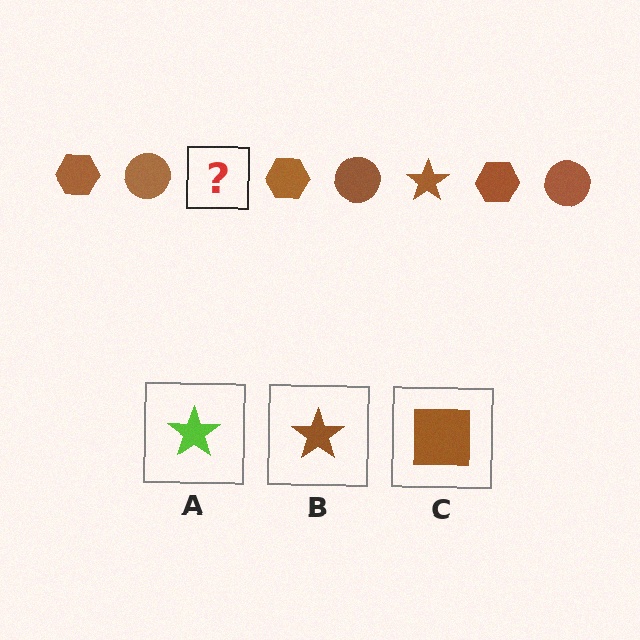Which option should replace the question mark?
Option B.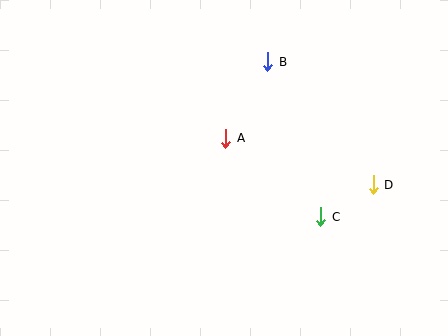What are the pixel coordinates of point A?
Point A is at (226, 138).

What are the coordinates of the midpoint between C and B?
The midpoint between C and B is at (294, 139).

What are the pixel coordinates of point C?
Point C is at (321, 217).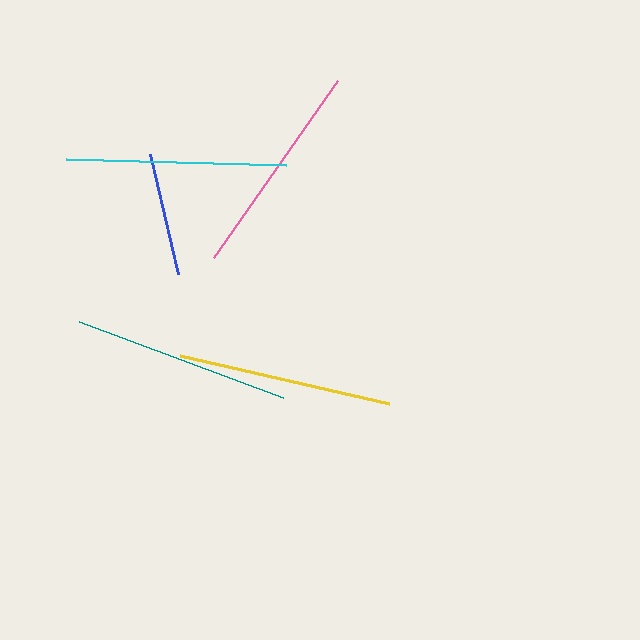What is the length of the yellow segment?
The yellow segment is approximately 215 pixels long.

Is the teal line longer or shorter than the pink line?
The teal line is longer than the pink line.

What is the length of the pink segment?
The pink segment is approximately 216 pixels long.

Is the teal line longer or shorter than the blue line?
The teal line is longer than the blue line.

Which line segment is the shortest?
The blue line is the shortest at approximately 124 pixels.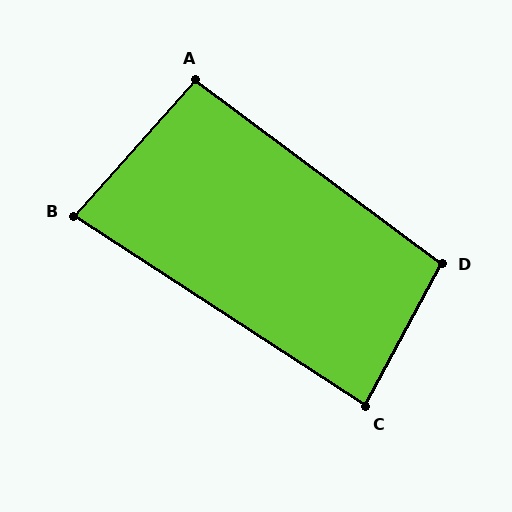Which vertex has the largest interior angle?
D, at approximately 99 degrees.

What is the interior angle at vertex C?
Approximately 85 degrees (approximately right).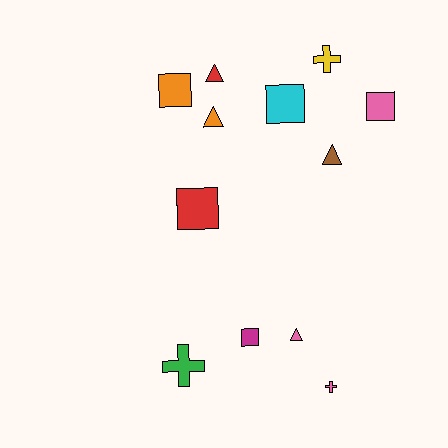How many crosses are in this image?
There are 3 crosses.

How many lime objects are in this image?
There are no lime objects.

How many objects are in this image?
There are 12 objects.